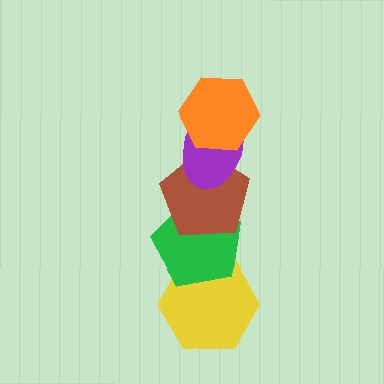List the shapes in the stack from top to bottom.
From top to bottom: the orange hexagon, the purple ellipse, the brown pentagon, the green pentagon, the yellow hexagon.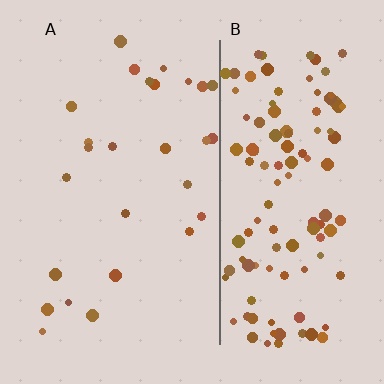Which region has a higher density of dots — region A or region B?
B (the right).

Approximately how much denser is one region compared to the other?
Approximately 4.4× — region B over region A.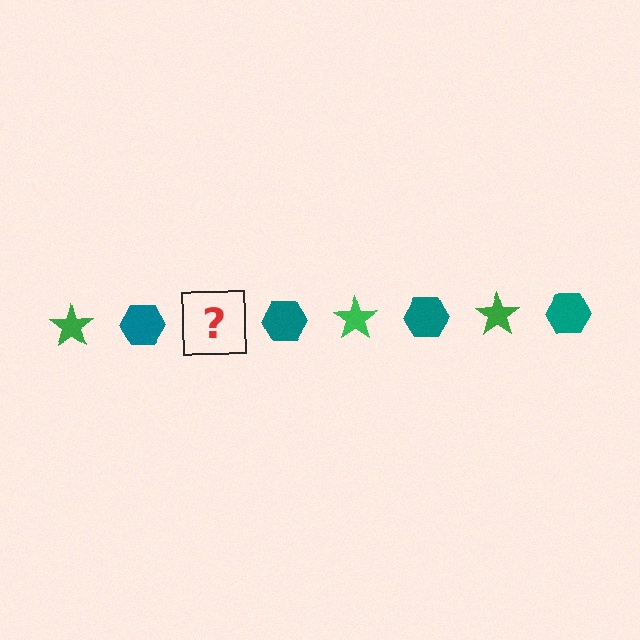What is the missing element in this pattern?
The missing element is a green star.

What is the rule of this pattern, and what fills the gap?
The rule is that the pattern alternates between green star and teal hexagon. The gap should be filled with a green star.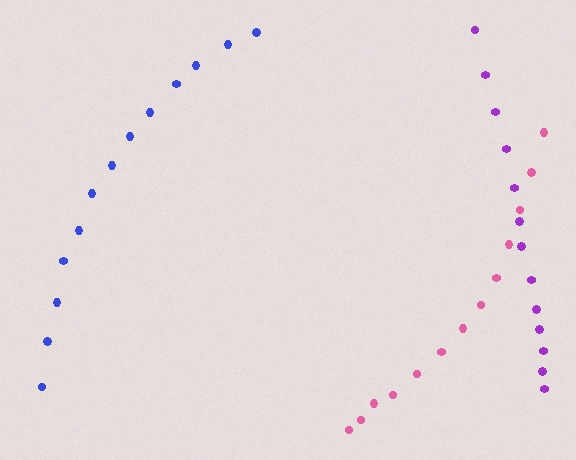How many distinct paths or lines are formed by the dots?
There are 3 distinct paths.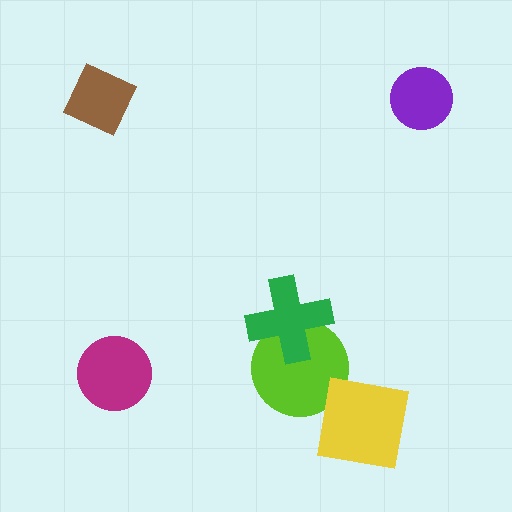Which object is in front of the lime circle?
The green cross is in front of the lime circle.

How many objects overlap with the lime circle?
1 object overlaps with the lime circle.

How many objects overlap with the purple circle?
0 objects overlap with the purple circle.